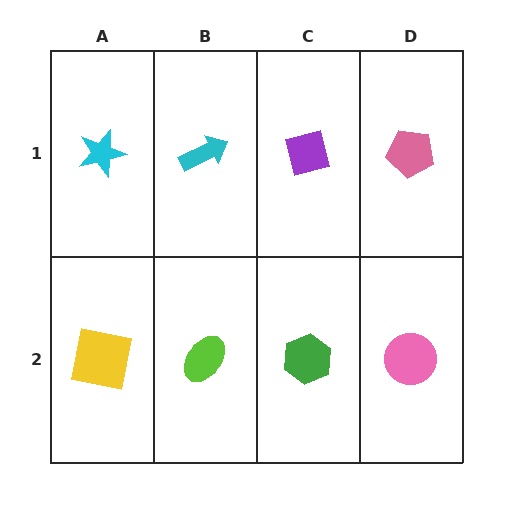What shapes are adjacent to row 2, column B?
A cyan arrow (row 1, column B), a yellow square (row 2, column A), a green hexagon (row 2, column C).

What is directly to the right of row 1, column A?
A cyan arrow.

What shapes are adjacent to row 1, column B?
A lime ellipse (row 2, column B), a cyan star (row 1, column A), a purple square (row 1, column C).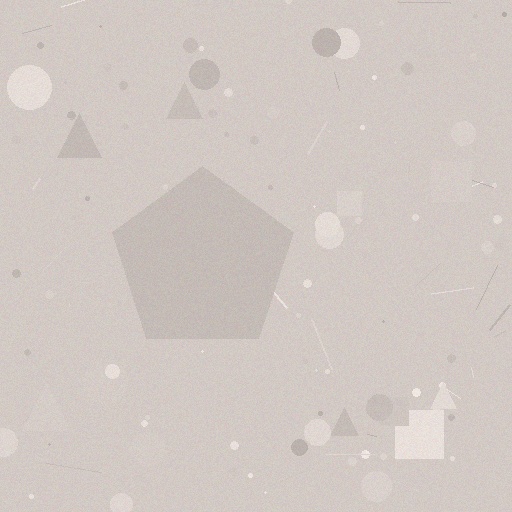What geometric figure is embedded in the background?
A pentagon is embedded in the background.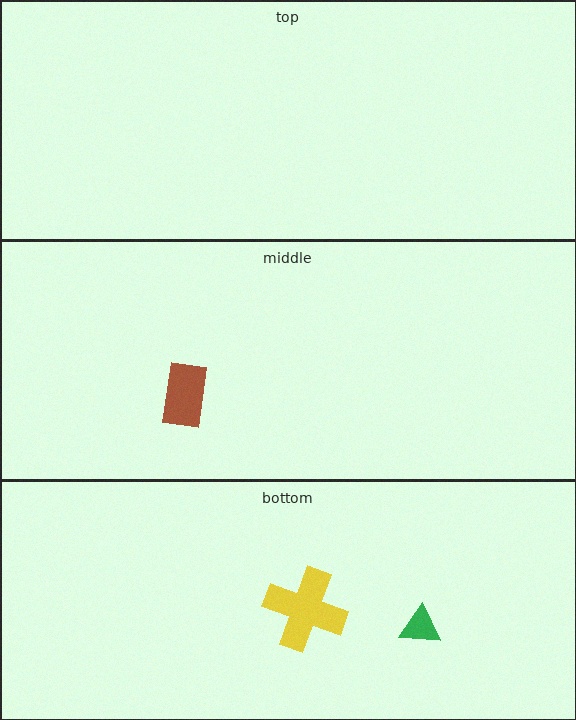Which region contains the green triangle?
The bottom region.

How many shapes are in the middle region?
1.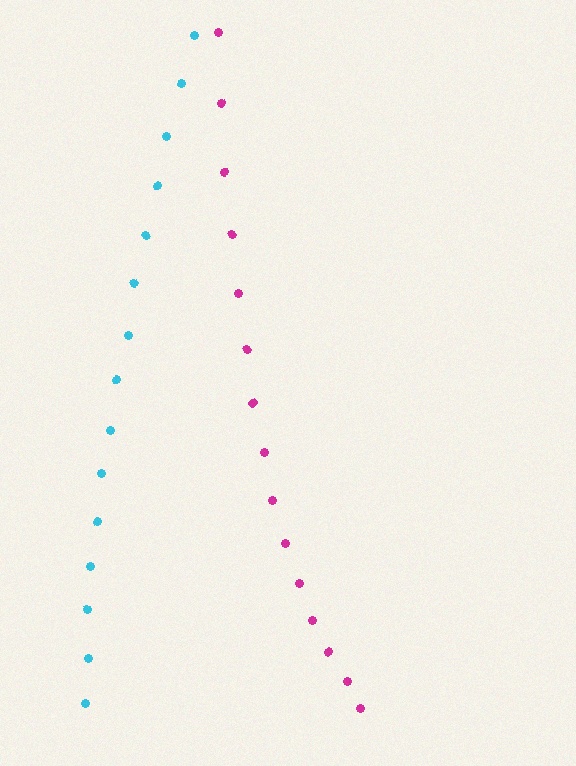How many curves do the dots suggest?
There are 2 distinct paths.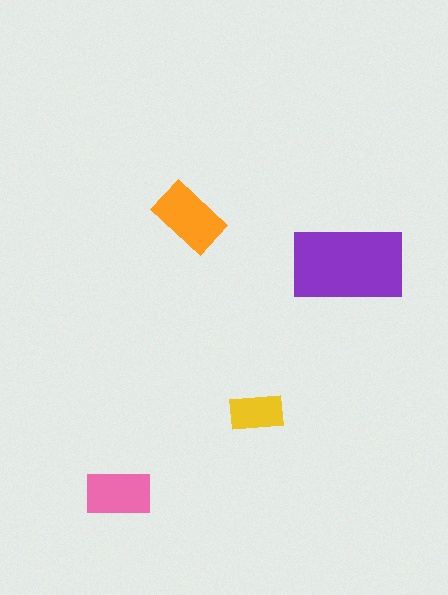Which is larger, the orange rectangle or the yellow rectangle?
The orange one.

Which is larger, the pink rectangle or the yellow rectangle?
The pink one.